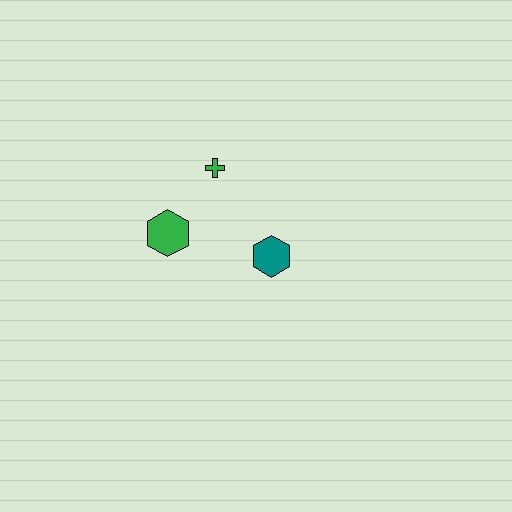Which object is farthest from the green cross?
The teal hexagon is farthest from the green cross.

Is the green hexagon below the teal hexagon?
No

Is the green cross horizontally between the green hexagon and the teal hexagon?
Yes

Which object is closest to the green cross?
The green hexagon is closest to the green cross.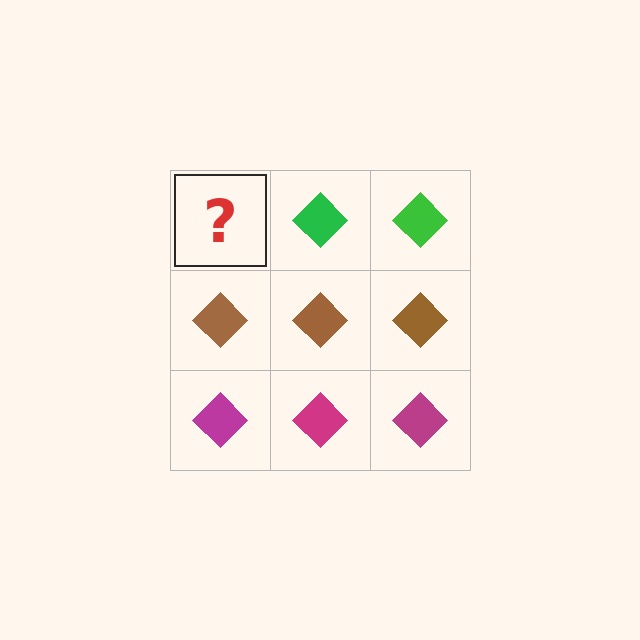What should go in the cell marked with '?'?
The missing cell should contain a green diamond.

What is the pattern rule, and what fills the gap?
The rule is that each row has a consistent color. The gap should be filled with a green diamond.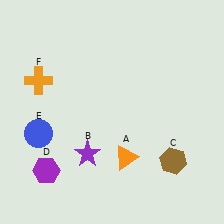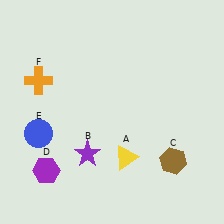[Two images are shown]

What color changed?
The triangle (A) changed from orange in Image 1 to yellow in Image 2.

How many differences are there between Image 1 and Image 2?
There is 1 difference between the two images.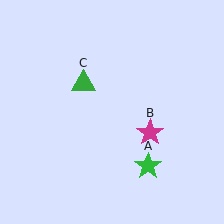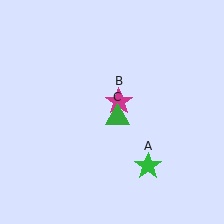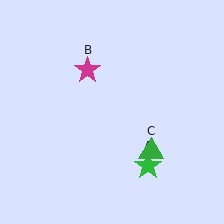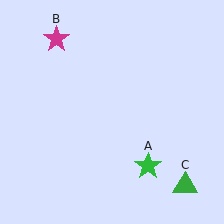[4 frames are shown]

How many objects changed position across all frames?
2 objects changed position: magenta star (object B), green triangle (object C).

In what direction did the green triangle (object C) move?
The green triangle (object C) moved down and to the right.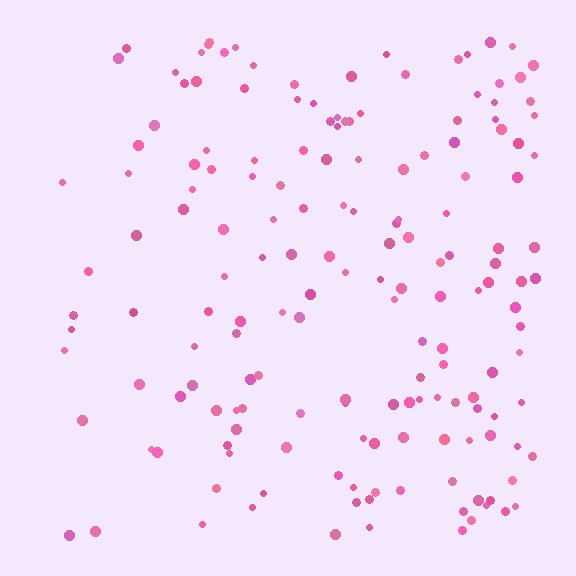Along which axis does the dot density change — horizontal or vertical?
Horizontal.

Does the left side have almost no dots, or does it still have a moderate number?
Still a moderate number, just noticeably fewer than the right.